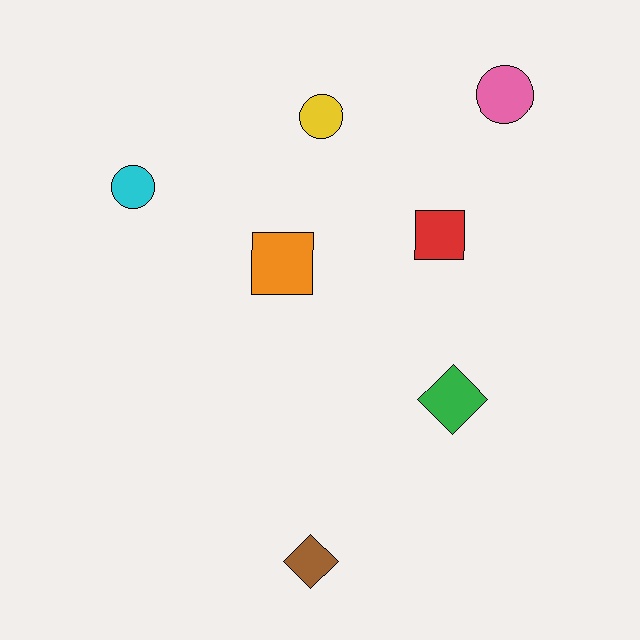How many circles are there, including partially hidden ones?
There are 3 circles.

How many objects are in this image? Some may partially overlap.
There are 7 objects.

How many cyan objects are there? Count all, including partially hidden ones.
There is 1 cyan object.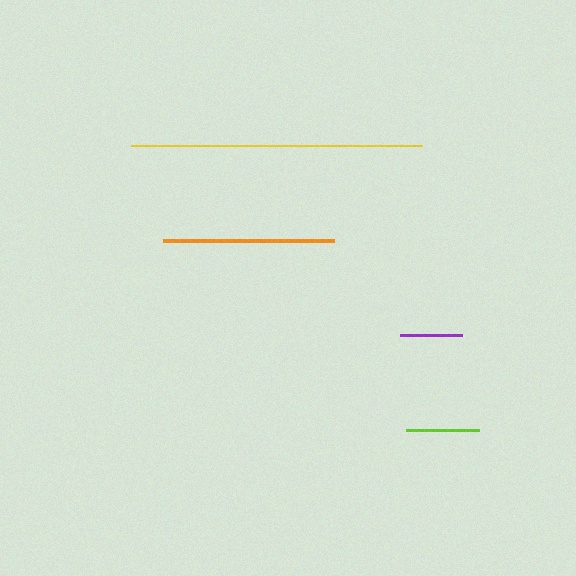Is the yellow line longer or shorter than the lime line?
The yellow line is longer than the lime line.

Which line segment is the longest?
The yellow line is the longest at approximately 292 pixels.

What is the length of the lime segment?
The lime segment is approximately 72 pixels long.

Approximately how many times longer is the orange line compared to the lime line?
The orange line is approximately 2.4 times the length of the lime line.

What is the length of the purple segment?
The purple segment is approximately 62 pixels long.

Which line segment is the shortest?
The purple line is the shortest at approximately 62 pixels.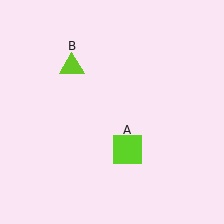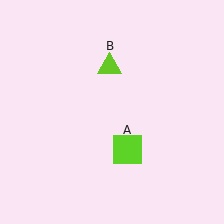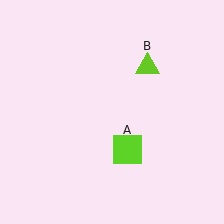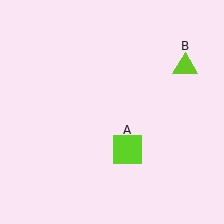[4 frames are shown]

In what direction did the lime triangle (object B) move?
The lime triangle (object B) moved right.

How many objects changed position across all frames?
1 object changed position: lime triangle (object B).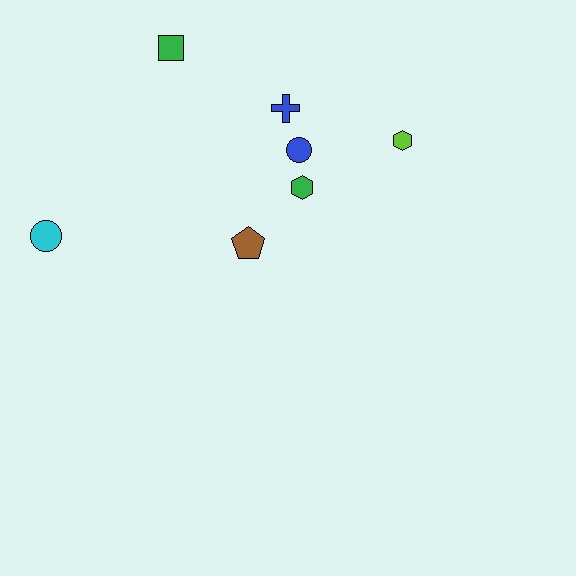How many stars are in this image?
There are no stars.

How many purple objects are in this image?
There are no purple objects.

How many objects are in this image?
There are 7 objects.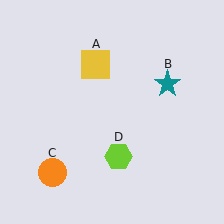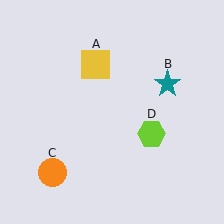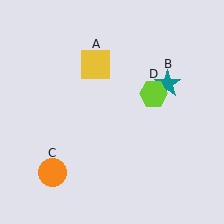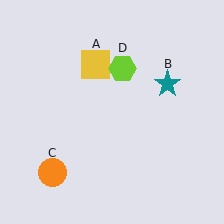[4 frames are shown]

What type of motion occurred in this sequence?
The lime hexagon (object D) rotated counterclockwise around the center of the scene.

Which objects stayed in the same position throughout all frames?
Yellow square (object A) and teal star (object B) and orange circle (object C) remained stationary.